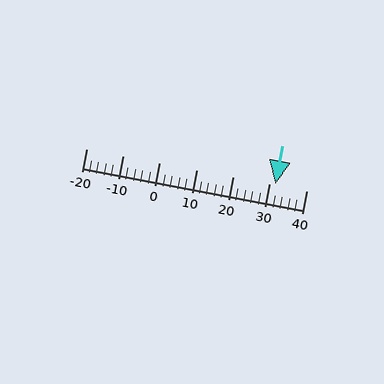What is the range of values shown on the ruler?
The ruler shows values from -20 to 40.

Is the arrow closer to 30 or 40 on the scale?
The arrow is closer to 30.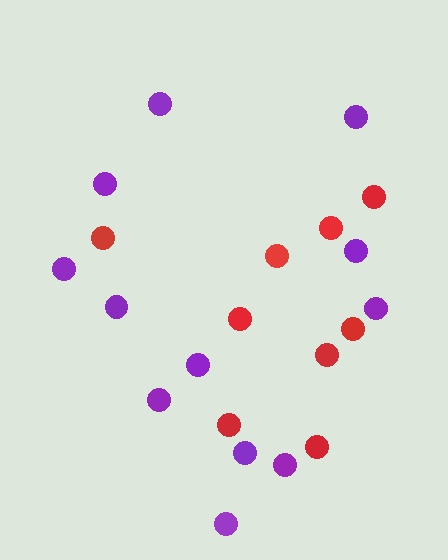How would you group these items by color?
There are 2 groups: one group of red circles (9) and one group of purple circles (12).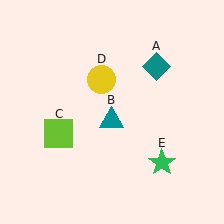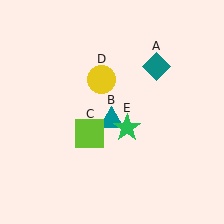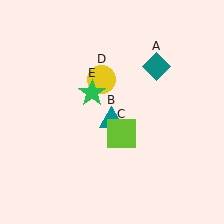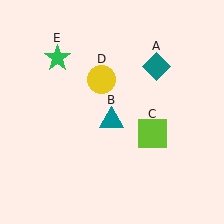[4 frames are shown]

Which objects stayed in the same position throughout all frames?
Teal diamond (object A) and teal triangle (object B) and yellow circle (object D) remained stationary.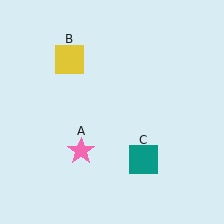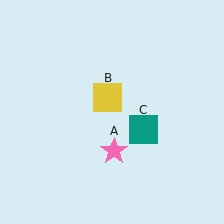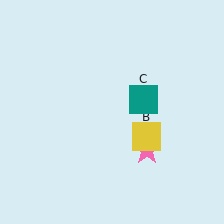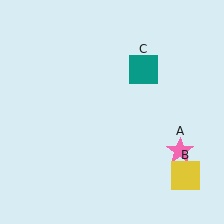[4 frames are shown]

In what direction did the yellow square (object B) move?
The yellow square (object B) moved down and to the right.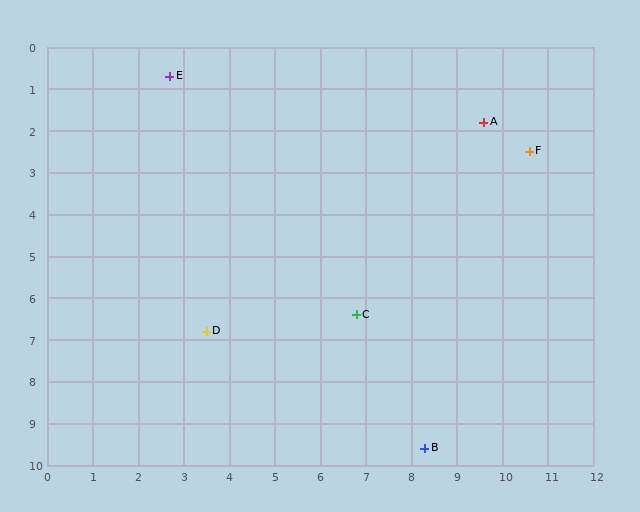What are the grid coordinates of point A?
Point A is at approximately (9.6, 1.8).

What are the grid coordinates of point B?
Point B is at approximately (8.3, 9.6).